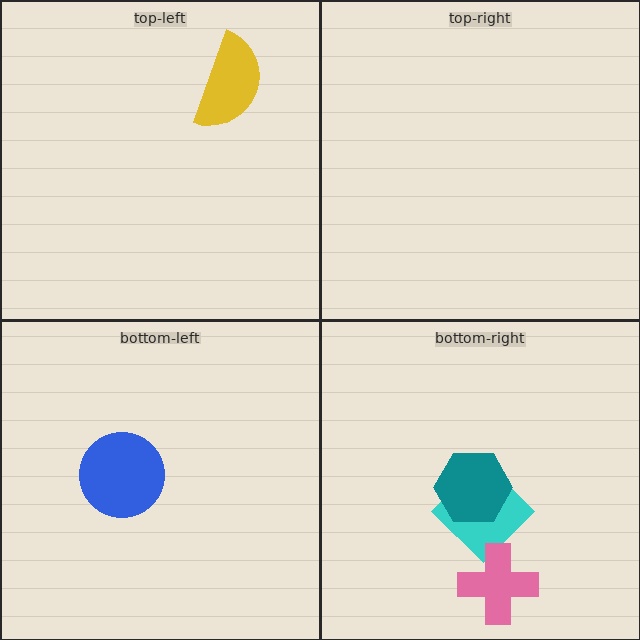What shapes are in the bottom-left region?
The blue circle.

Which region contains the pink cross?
The bottom-right region.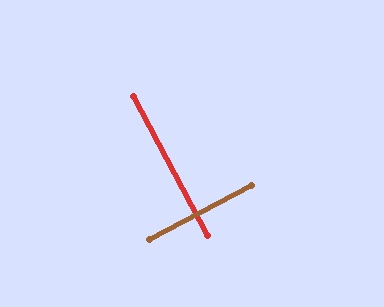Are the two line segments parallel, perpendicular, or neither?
Perpendicular — they meet at approximately 90°.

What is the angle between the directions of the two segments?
Approximately 90 degrees.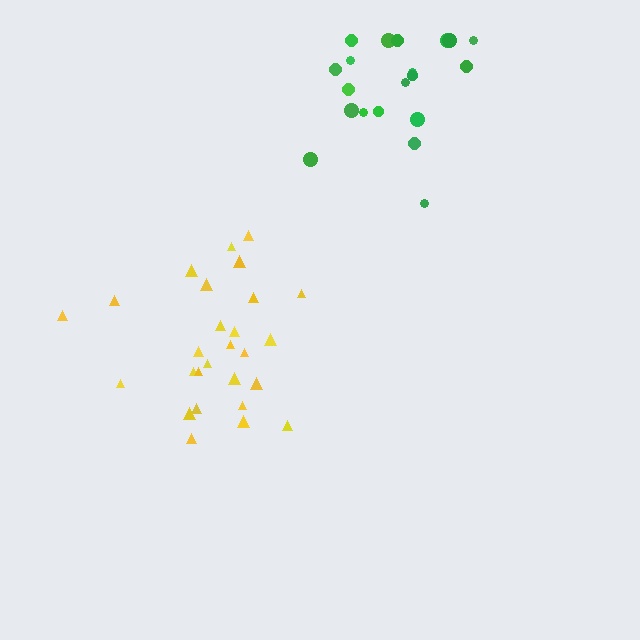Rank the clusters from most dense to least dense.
green, yellow.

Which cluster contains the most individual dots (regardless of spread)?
Yellow (27).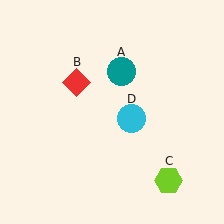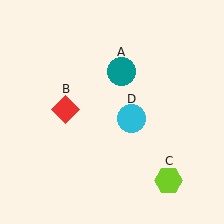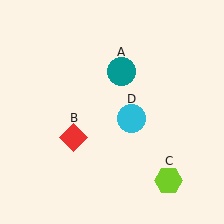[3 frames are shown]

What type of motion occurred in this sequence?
The red diamond (object B) rotated counterclockwise around the center of the scene.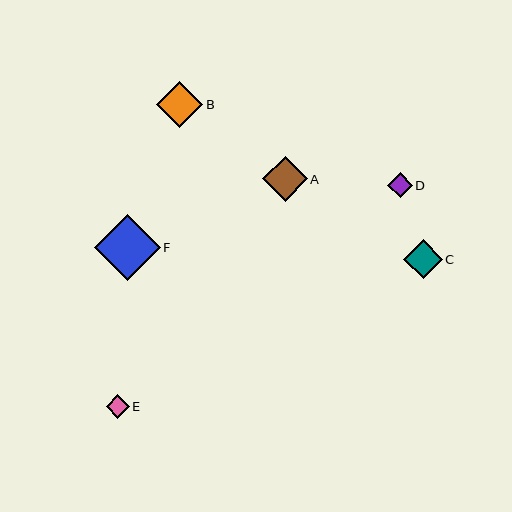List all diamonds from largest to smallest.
From largest to smallest: F, B, A, C, D, E.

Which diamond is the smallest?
Diamond E is the smallest with a size of approximately 23 pixels.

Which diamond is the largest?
Diamond F is the largest with a size of approximately 66 pixels.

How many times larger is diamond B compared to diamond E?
Diamond B is approximately 2.0 times the size of diamond E.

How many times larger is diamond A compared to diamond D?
Diamond A is approximately 1.8 times the size of diamond D.